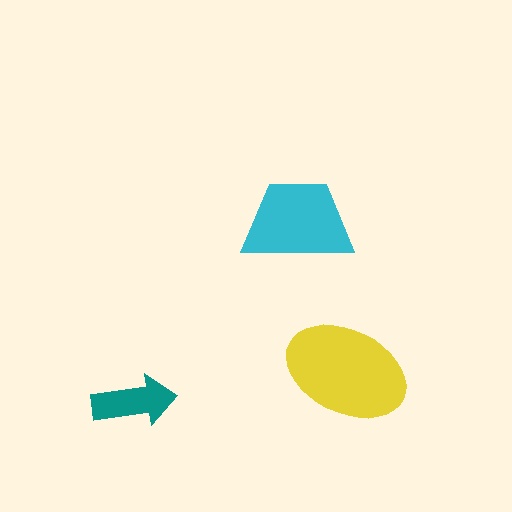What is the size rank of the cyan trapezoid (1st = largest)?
2nd.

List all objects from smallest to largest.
The teal arrow, the cyan trapezoid, the yellow ellipse.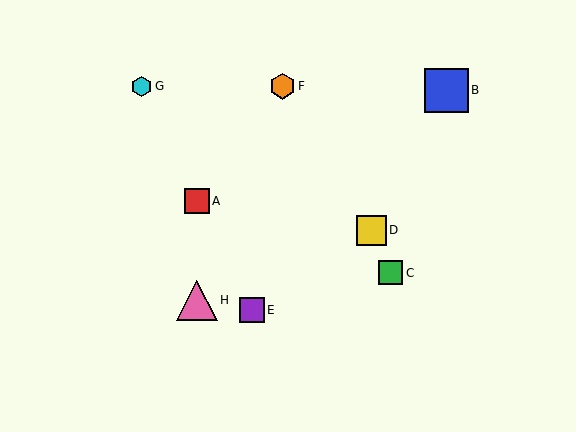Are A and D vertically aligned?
No, A is at x≈197 and D is at x≈371.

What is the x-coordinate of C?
Object C is at x≈390.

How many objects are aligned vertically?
2 objects (A, H) are aligned vertically.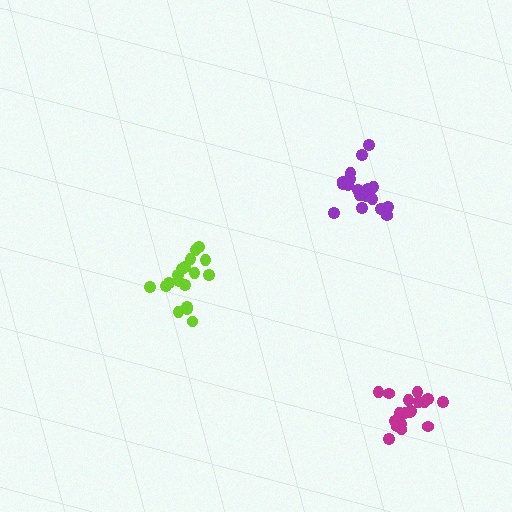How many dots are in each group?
Group 1: 18 dots, Group 2: 18 dots, Group 3: 19 dots (55 total).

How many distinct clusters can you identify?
There are 3 distinct clusters.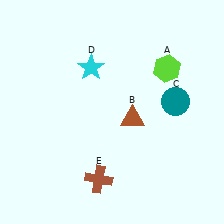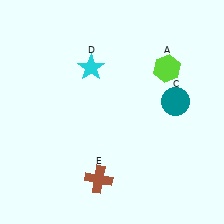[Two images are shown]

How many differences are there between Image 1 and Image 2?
There is 1 difference between the two images.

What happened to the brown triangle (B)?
The brown triangle (B) was removed in Image 2. It was in the bottom-right area of Image 1.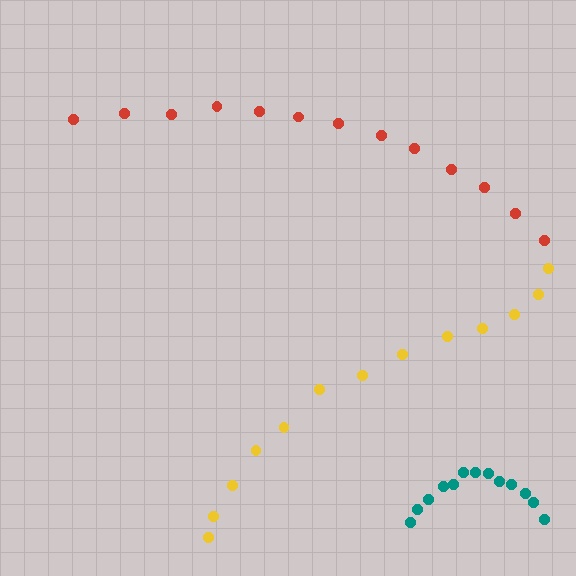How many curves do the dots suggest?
There are 3 distinct paths.